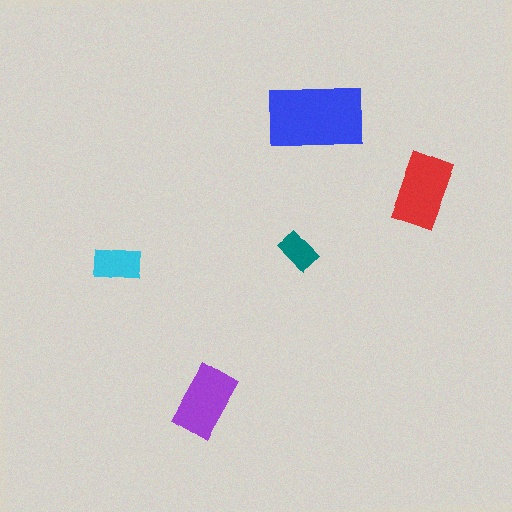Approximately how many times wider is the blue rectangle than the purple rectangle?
About 1.5 times wider.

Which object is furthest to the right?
The red rectangle is rightmost.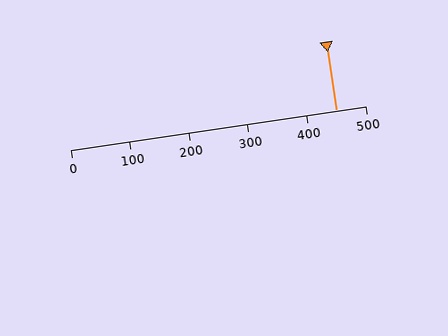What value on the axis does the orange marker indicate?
The marker indicates approximately 450.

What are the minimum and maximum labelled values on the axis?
The axis runs from 0 to 500.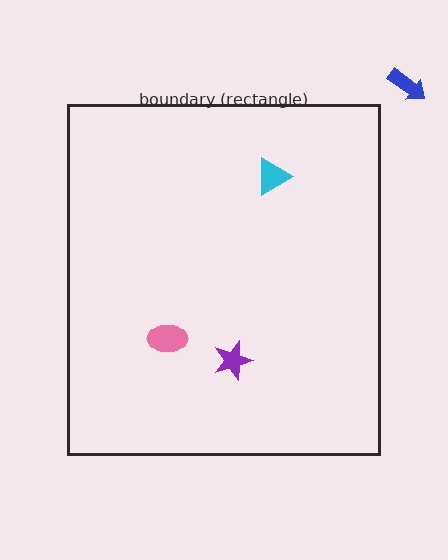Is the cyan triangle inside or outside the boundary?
Inside.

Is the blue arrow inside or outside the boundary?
Outside.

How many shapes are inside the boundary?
3 inside, 1 outside.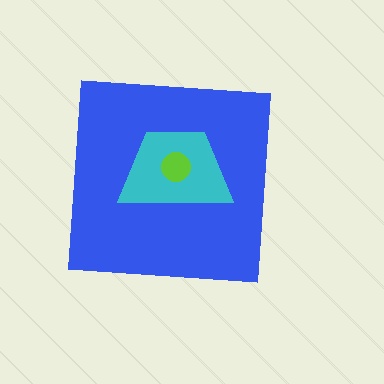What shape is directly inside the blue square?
The cyan trapezoid.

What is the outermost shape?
The blue square.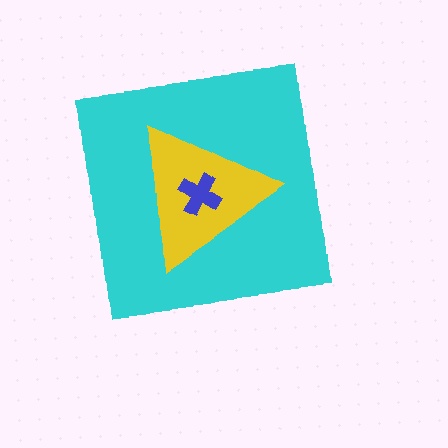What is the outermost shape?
The cyan square.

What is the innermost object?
The blue cross.